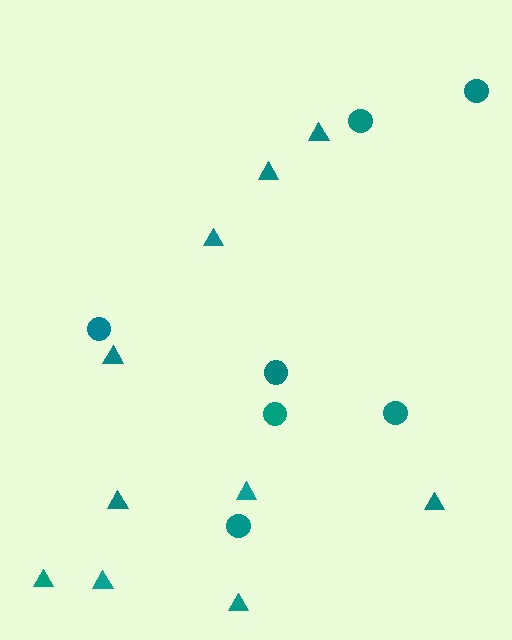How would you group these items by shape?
There are 2 groups: one group of triangles (10) and one group of circles (7).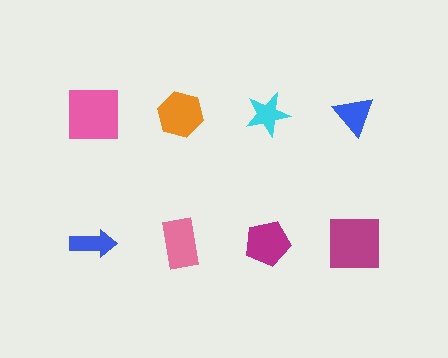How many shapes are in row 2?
4 shapes.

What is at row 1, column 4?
A blue triangle.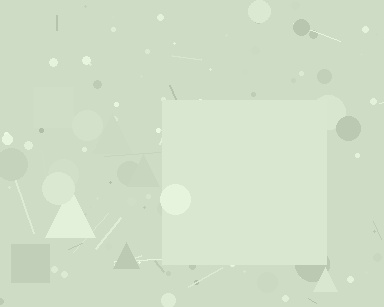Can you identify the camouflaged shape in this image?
The camouflaged shape is a square.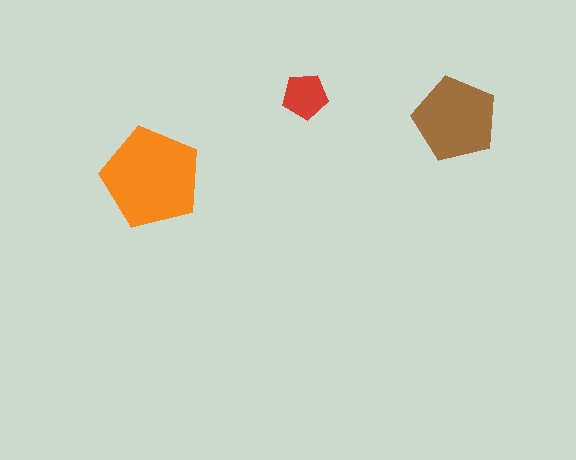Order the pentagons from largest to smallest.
the orange one, the brown one, the red one.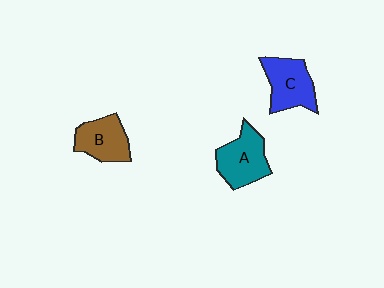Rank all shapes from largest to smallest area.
From largest to smallest: A (teal), C (blue), B (brown).